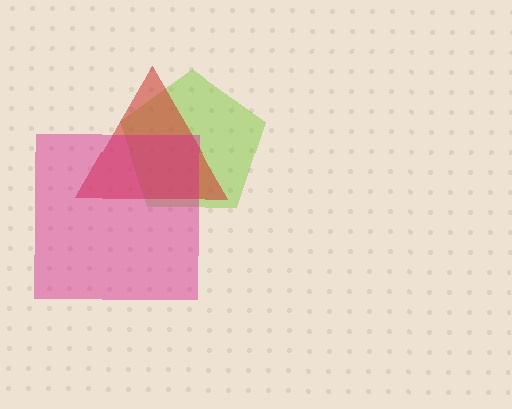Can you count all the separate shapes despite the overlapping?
Yes, there are 3 separate shapes.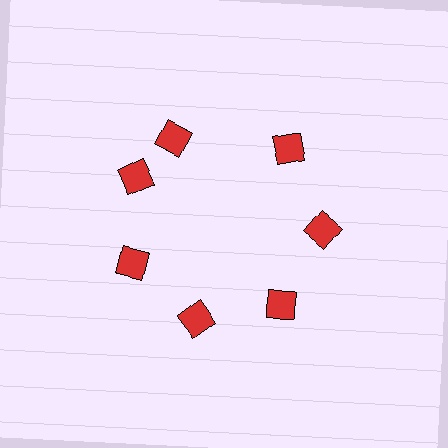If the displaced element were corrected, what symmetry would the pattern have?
It would have 7-fold rotational symmetry — the pattern would map onto itself every 51 degrees.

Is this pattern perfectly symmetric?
No. The 7 red diamonds are arranged in a ring, but one element near the 12 o'clock position is rotated out of alignment along the ring, breaking the 7-fold rotational symmetry.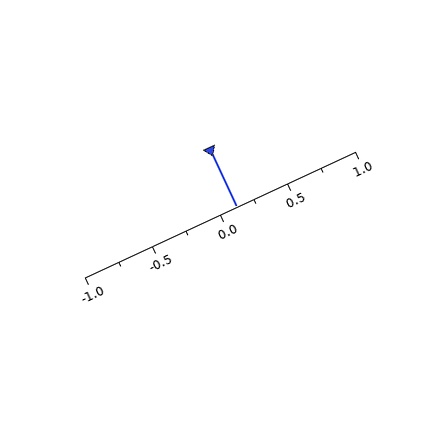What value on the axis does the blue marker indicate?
The marker indicates approximately 0.12.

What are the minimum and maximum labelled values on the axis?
The axis runs from -1.0 to 1.0.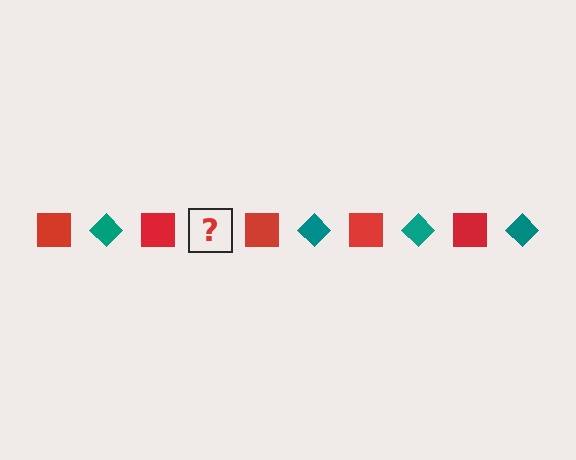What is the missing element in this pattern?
The missing element is a teal diamond.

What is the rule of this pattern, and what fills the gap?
The rule is that the pattern alternates between red square and teal diamond. The gap should be filled with a teal diamond.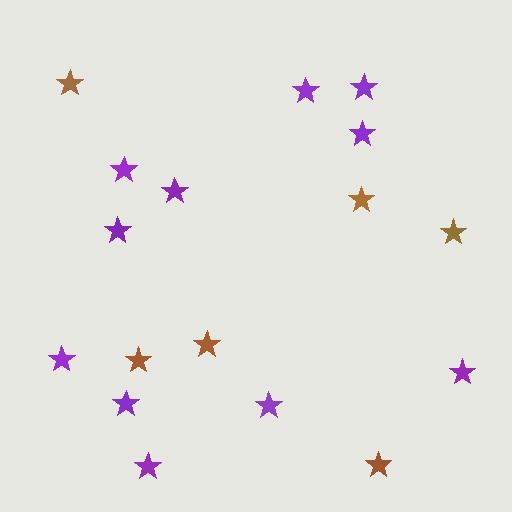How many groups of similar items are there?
There are 2 groups: one group of brown stars (6) and one group of purple stars (11).